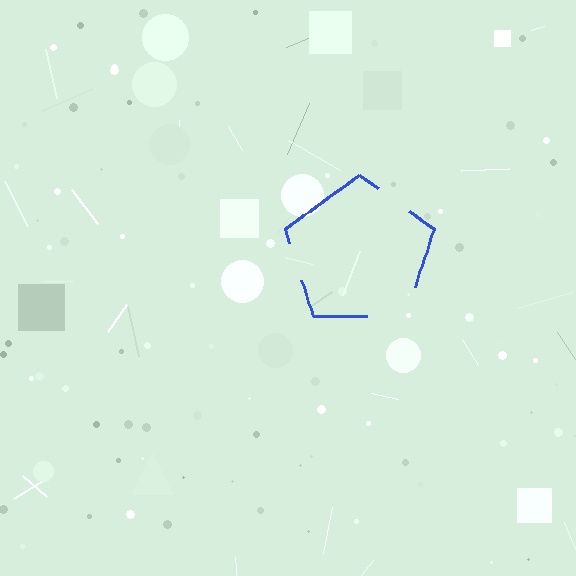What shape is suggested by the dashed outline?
The dashed outline suggests a pentagon.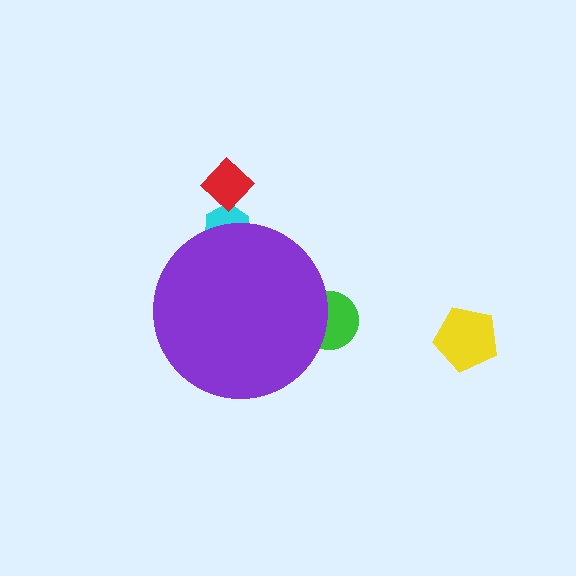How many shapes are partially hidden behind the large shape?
2 shapes are partially hidden.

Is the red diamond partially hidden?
No, the red diamond is fully visible.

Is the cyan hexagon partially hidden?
Yes, the cyan hexagon is partially hidden behind the purple circle.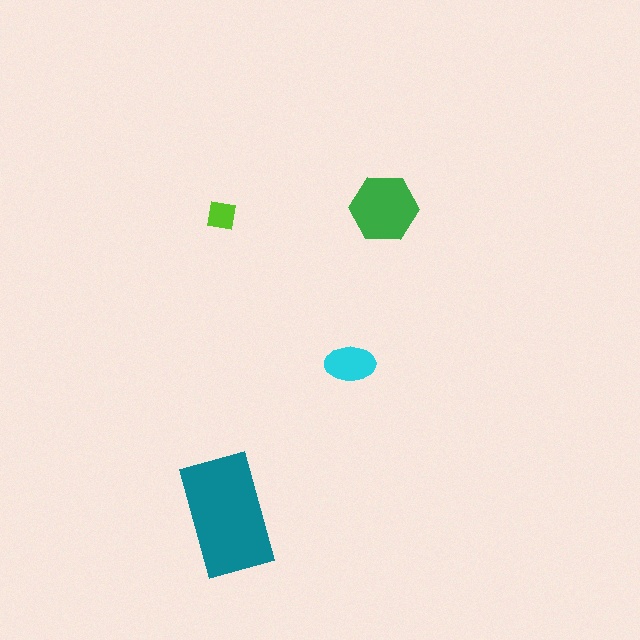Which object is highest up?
The green hexagon is topmost.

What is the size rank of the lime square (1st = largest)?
4th.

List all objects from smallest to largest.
The lime square, the cyan ellipse, the green hexagon, the teal rectangle.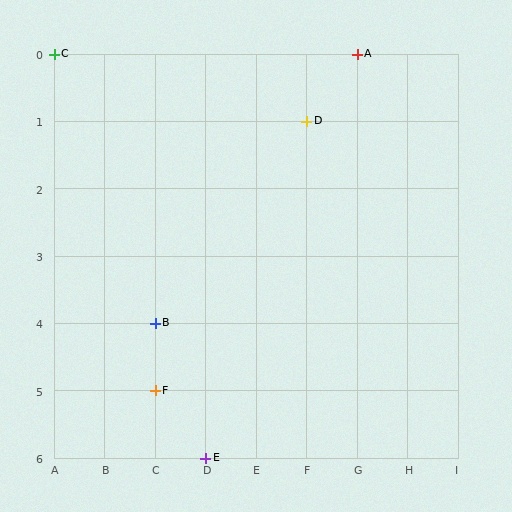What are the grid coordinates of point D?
Point D is at grid coordinates (F, 1).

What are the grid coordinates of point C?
Point C is at grid coordinates (A, 0).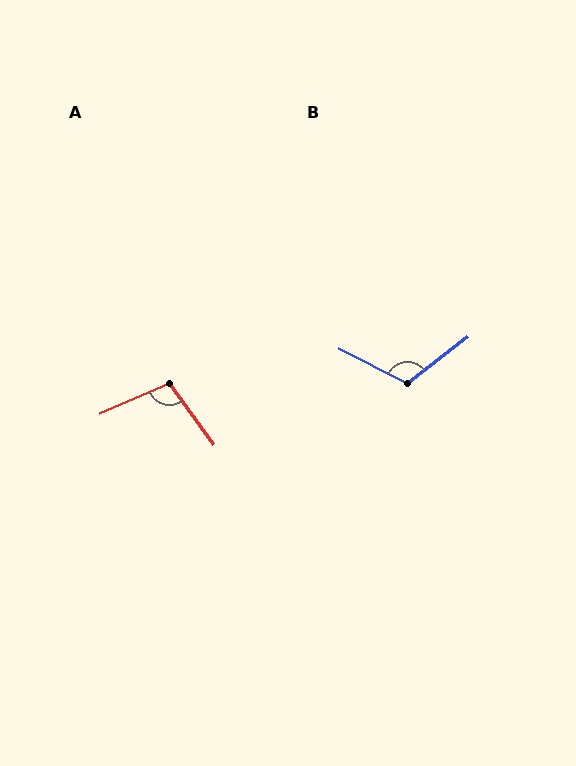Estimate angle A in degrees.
Approximately 103 degrees.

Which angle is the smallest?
A, at approximately 103 degrees.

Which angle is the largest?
B, at approximately 115 degrees.